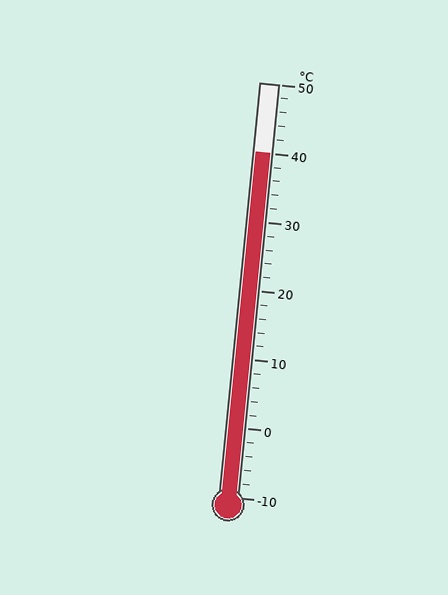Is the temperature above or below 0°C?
The temperature is above 0°C.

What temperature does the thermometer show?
The thermometer shows approximately 40°C.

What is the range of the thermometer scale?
The thermometer scale ranges from -10°C to 50°C.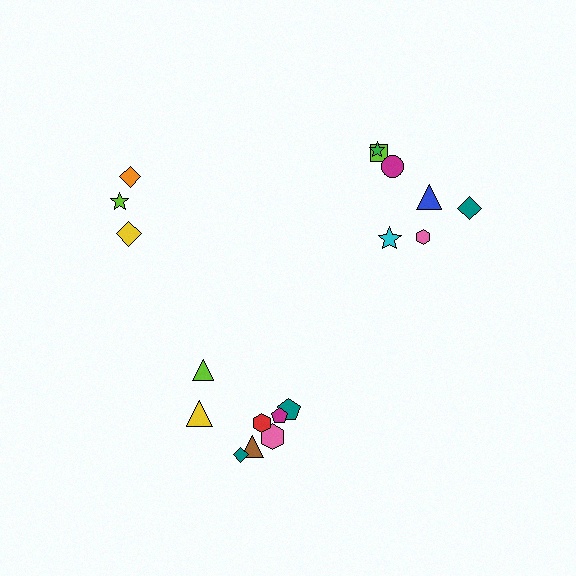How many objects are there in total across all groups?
There are 18 objects.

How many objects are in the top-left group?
There are 3 objects.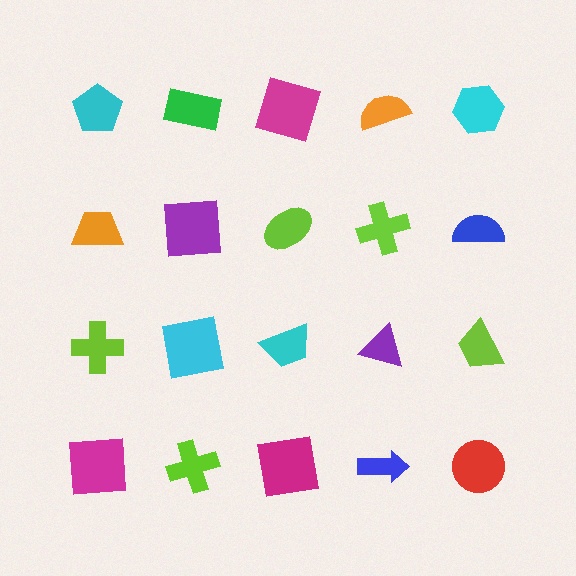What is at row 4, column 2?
A lime cross.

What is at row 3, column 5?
A lime trapezoid.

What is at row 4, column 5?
A red circle.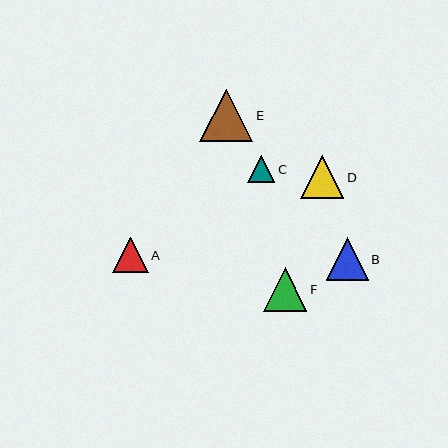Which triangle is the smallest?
Triangle C is the smallest with a size of approximately 27 pixels.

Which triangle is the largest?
Triangle E is the largest with a size of approximately 53 pixels.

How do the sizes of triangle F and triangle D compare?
Triangle F and triangle D are approximately the same size.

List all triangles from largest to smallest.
From largest to smallest: E, F, D, B, A, C.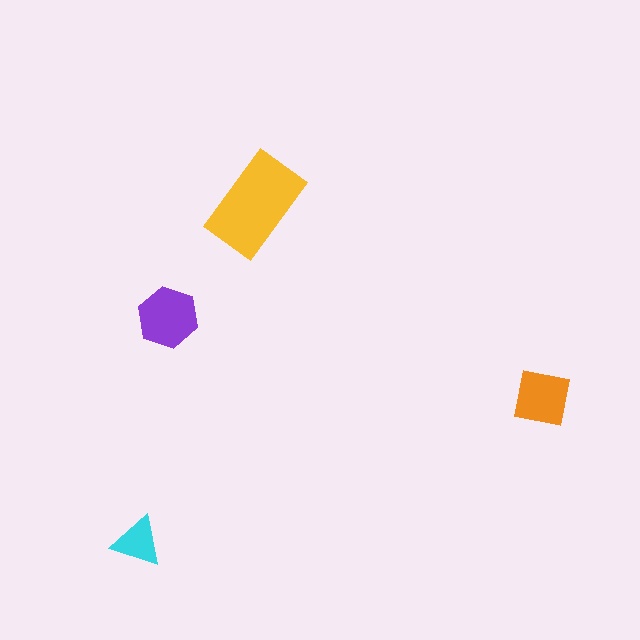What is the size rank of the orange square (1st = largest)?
3rd.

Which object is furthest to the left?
The cyan triangle is leftmost.